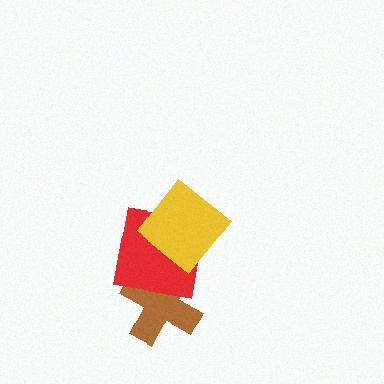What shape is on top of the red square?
The yellow diamond is on top of the red square.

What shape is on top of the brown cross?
The red square is on top of the brown cross.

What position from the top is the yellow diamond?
The yellow diamond is 1st from the top.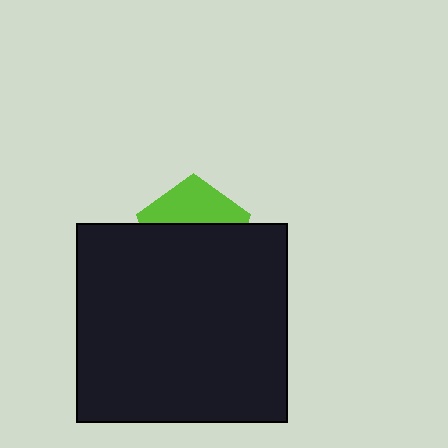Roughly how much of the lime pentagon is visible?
A small part of it is visible (roughly 38%).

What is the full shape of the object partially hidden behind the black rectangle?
The partially hidden object is a lime pentagon.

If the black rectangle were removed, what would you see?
You would see the complete lime pentagon.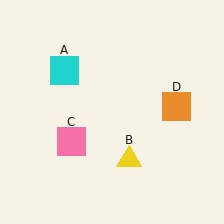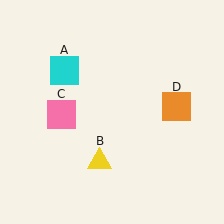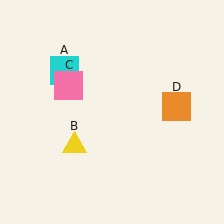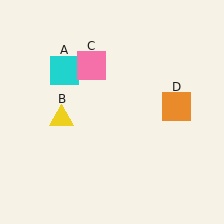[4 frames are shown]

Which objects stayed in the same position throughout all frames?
Cyan square (object A) and orange square (object D) remained stationary.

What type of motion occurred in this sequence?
The yellow triangle (object B), pink square (object C) rotated clockwise around the center of the scene.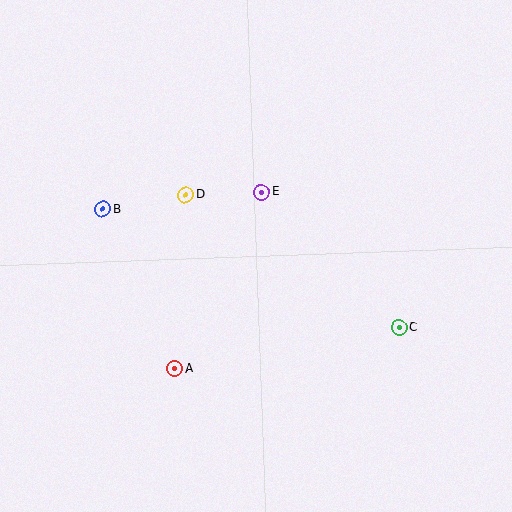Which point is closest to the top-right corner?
Point E is closest to the top-right corner.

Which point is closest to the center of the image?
Point E at (261, 192) is closest to the center.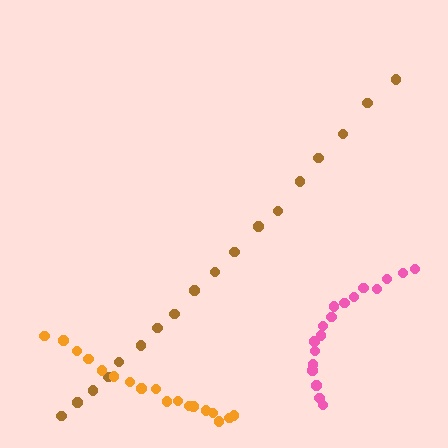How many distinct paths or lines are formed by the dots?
There are 3 distinct paths.